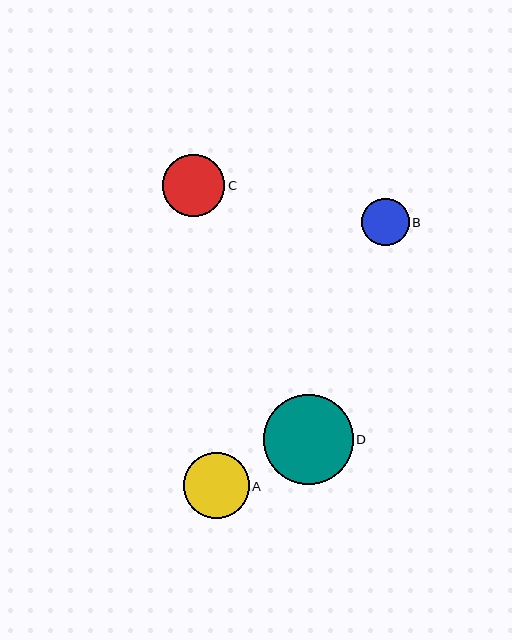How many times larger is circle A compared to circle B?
Circle A is approximately 1.4 times the size of circle B.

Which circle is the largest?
Circle D is the largest with a size of approximately 90 pixels.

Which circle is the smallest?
Circle B is the smallest with a size of approximately 47 pixels.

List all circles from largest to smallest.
From largest to smallest: D, A, C, B.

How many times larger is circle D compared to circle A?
Circle D is approximately 1.4 times the size of circle A.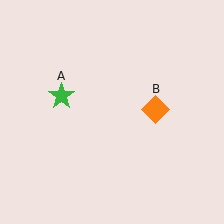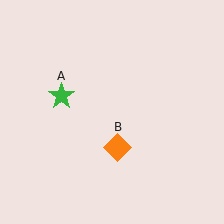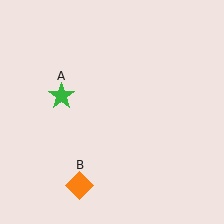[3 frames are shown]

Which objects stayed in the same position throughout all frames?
Green star (object A) remained stationary.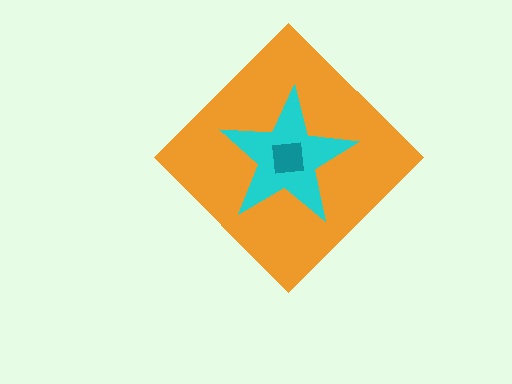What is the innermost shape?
The teal square.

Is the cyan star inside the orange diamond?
Yes.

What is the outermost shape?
The orange diamond.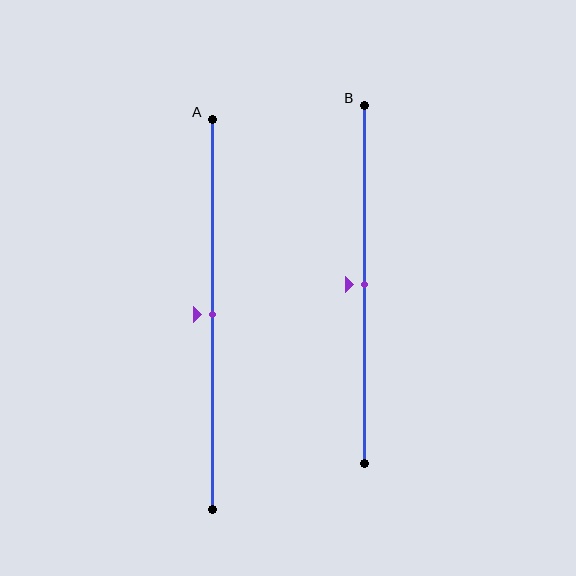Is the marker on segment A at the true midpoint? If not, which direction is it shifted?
Yes, the marker on segment A is at the true midpoint.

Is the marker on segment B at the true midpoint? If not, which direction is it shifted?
Yes, the marker on segment B is at the true midpoint.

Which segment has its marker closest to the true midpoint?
Segment A has its marker closest to the true midpoint.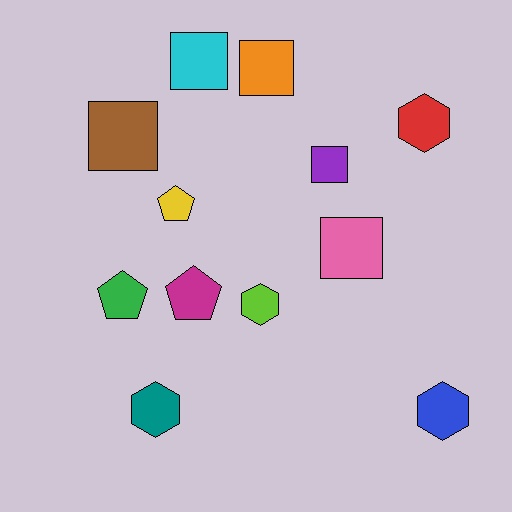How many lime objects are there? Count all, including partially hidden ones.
There is 1 lime object.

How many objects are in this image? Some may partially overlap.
There are 12 objects.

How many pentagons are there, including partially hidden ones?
There are 3 pentagons.